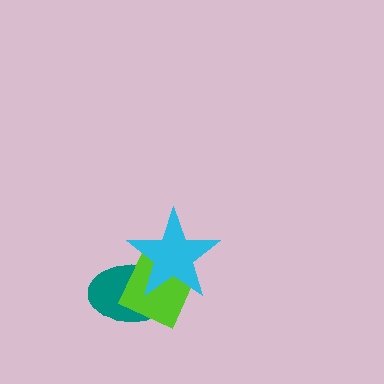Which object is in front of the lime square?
The cyan star is in front of the lime square.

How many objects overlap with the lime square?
2 objects overlap with the lime square.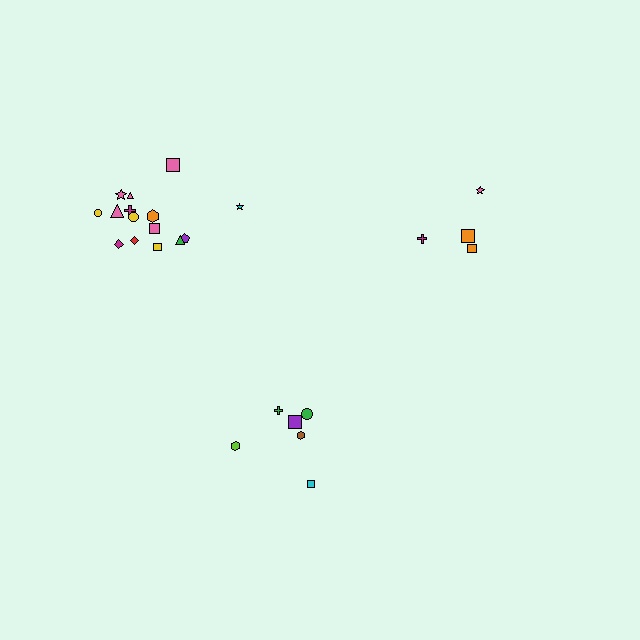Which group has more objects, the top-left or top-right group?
The top-left group.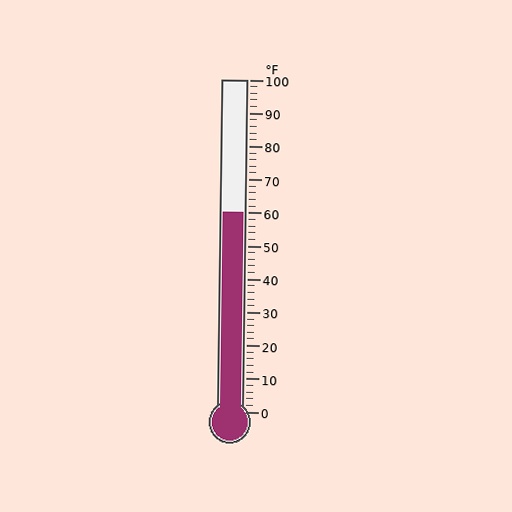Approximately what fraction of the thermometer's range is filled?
The thermometer is filled to approximately 60% of its range.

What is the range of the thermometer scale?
The thermometer scale ranges from 0°F to 100°F.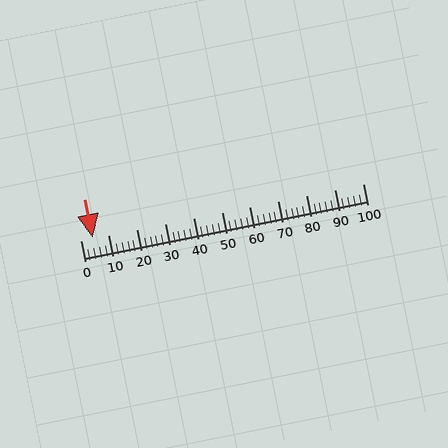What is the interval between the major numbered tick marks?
The major tick marks are spaced 10 units apart.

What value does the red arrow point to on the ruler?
The red arrow points to approximately 4.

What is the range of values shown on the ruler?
The ruler shows values from 0 to 100.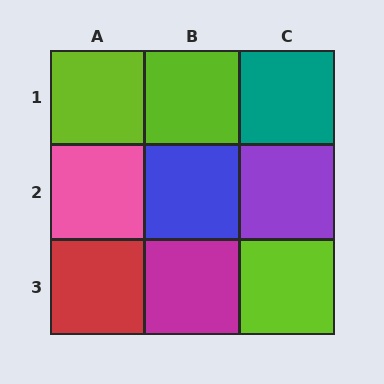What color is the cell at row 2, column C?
Purple.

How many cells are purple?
1 cell is purple.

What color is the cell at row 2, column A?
Pink.